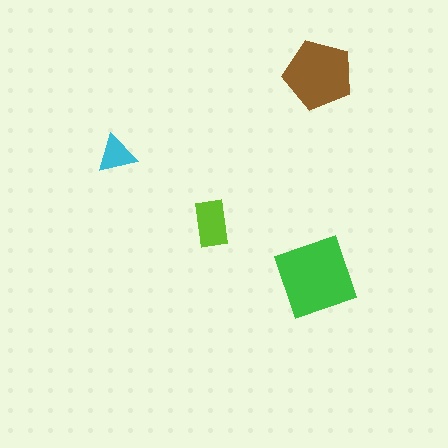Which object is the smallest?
The cyan triangle.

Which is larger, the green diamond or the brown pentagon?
The green diamond.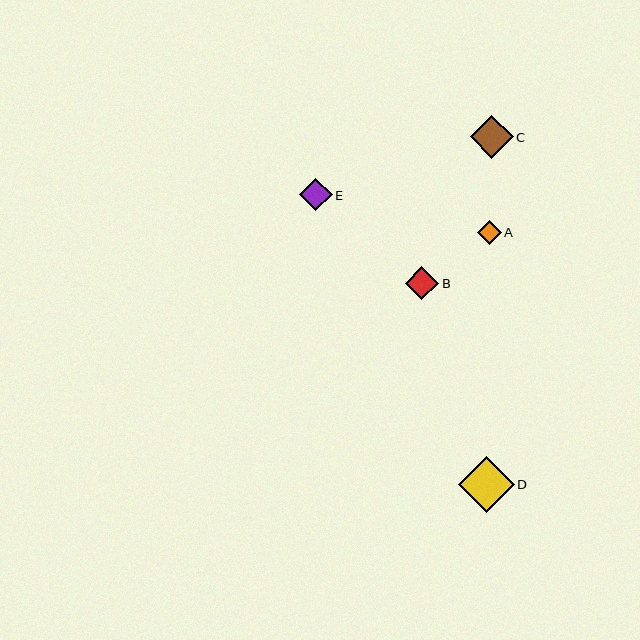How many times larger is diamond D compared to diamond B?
Diamond D is approximately 1.7 times the size of diamond B.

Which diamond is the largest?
Diamond D is the largest with a size of approximately 56 pixels.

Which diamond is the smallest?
Diamond A is the smallest with a size of approximately 24 pixels.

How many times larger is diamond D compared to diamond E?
Diamond D is approximately 1.7 times the size of diamond E.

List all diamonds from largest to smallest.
From largest to smallest: D, C, B, E, A.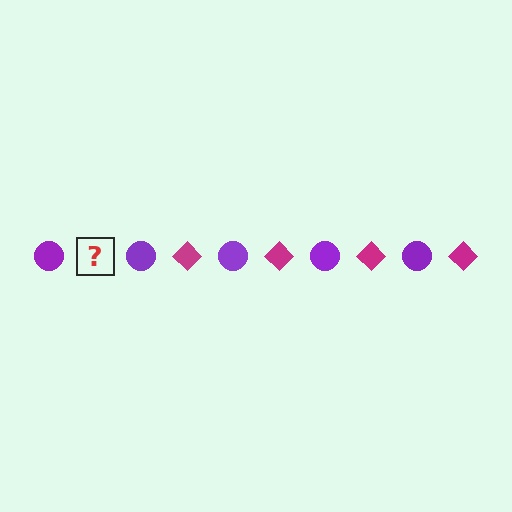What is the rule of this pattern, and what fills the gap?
The rule is that the pattern alternates between purple circle and magenta diamond. The gap should be filled with a magenta diamond.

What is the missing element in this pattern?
The missing element is a magenta diamond.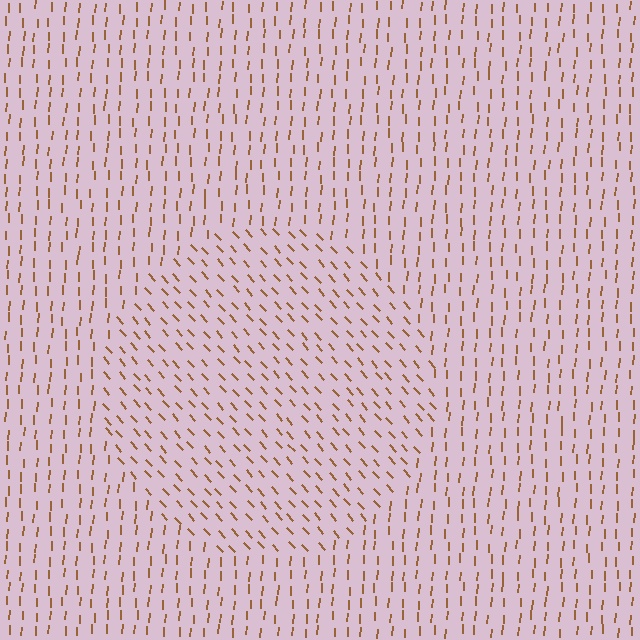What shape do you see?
I see a circle.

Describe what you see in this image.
The image is filled with small brown line segments. A circle region in the image has lines oriented differently from the surrounding lines, creating a visible texture boundary.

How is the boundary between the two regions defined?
The boundary is defined purely by a change in line orientation (approximately 45 degrees difference). All lines are the same color and thickness.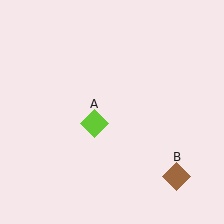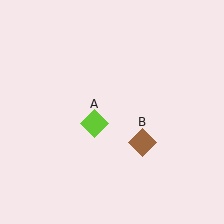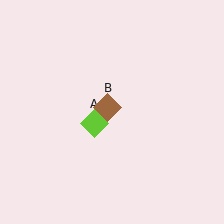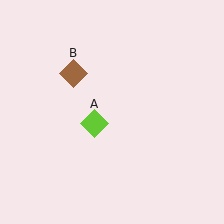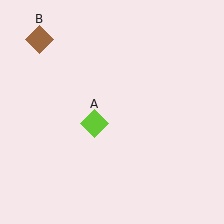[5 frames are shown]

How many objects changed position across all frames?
1 object changed position: brown diamond (object B).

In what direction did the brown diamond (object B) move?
The brown diamond (object B) moved up and to the left.